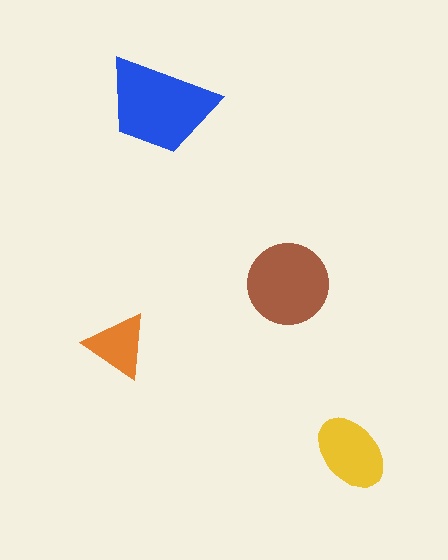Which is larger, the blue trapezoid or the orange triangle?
The blue trapezoid.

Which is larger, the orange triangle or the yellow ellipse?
The yellow ellipse.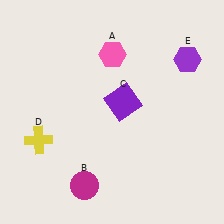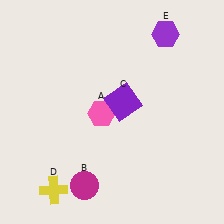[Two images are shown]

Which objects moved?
The objects that moved are: the pink hexagon (A), the yellow cross (D), the purple hexagon (E).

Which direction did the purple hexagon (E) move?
The purple hexagon (E) moved up.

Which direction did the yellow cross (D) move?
The yellow cross (D) moved down.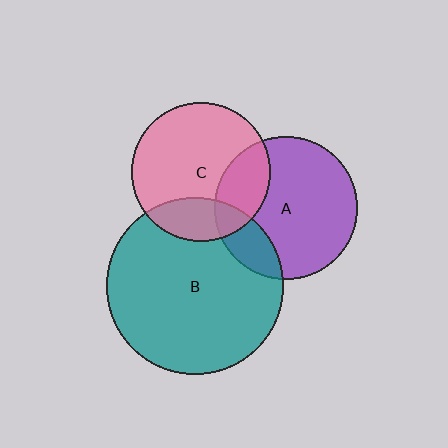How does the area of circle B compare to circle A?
Approximately 1.5 times.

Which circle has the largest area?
Circle B (teal).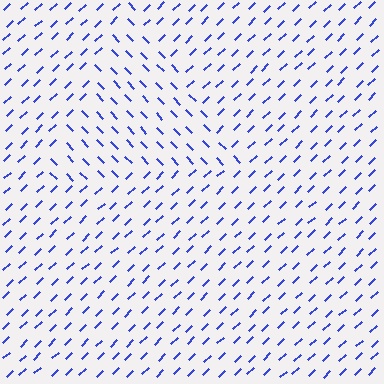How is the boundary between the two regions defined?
The boundary is defined purely by a change in line orientation (approximately 90 degrees difference). All lines are the same color and thickness.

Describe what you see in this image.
The image is filled with small blue line segments. A triangle region in the image has lines oriented differently from the surrounding lines, creating a visible texture boundary.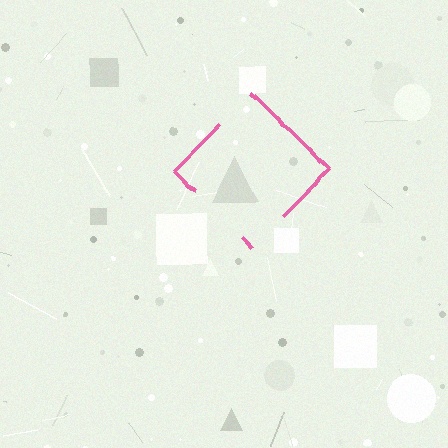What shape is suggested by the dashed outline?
The dashed outline suggests a diamond.